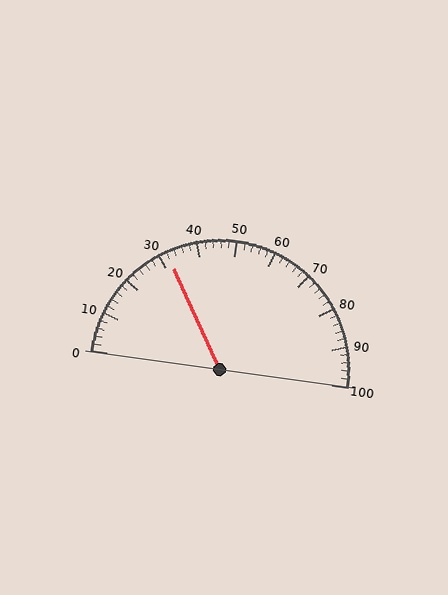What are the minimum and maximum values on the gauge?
The gauge ranges from 0 to 100.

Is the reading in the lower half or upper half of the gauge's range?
The reading is in the lower half of the range (0 to 100).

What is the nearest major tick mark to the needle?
The nearest major tick mark is 30.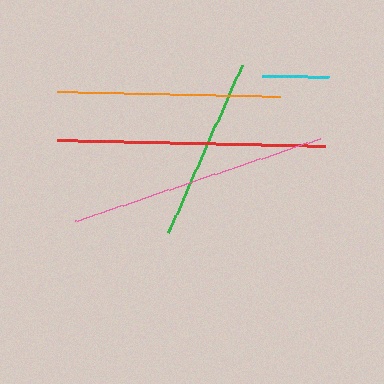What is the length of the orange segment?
The orange segment is approximately 223 pixels long.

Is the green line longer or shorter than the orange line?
The orange line is longer than the green line.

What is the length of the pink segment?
The pink segment is approximately 258 pixels long.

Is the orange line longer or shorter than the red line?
The red line is longer than the orange line.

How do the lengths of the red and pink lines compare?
The red and pink lines are approximately the same length.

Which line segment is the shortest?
The cyan line is the shortest at approximately 67 pixels.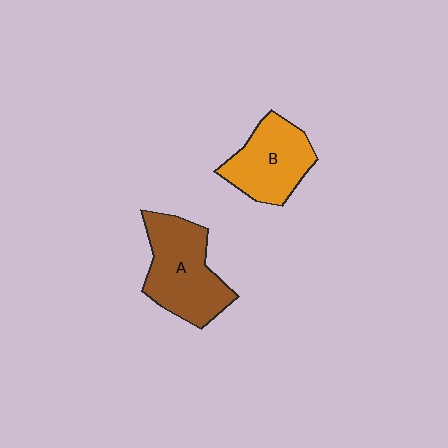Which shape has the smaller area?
Shape B (orange).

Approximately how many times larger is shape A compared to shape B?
Approximately 1.2 times.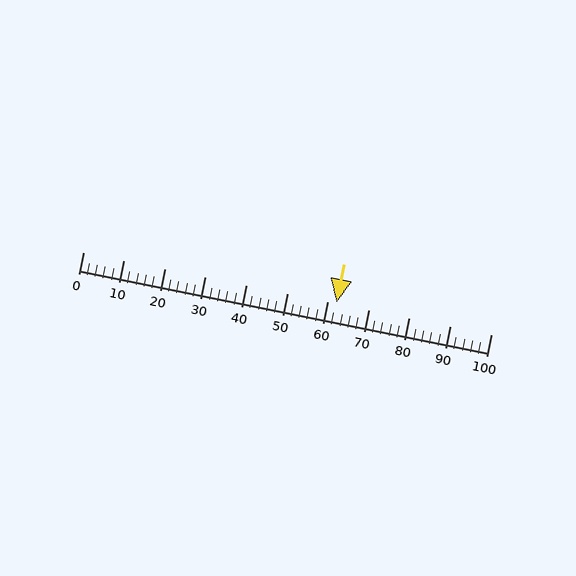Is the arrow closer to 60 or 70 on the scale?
The arrow is closer to 60.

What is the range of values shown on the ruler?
The ruler shows values from 0 to 100.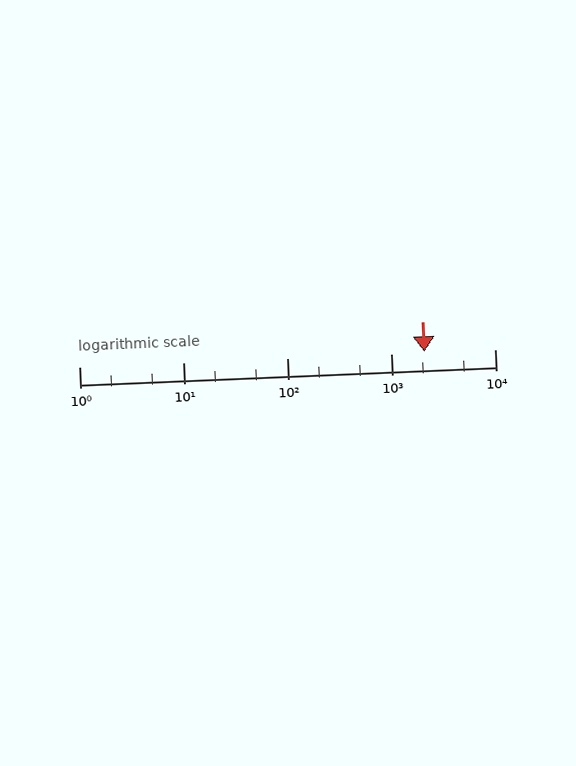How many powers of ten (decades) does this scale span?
The scale spans 4 decades, from 1 to 10000.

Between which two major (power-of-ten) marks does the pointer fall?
The pointer is between 1000 and 10000.